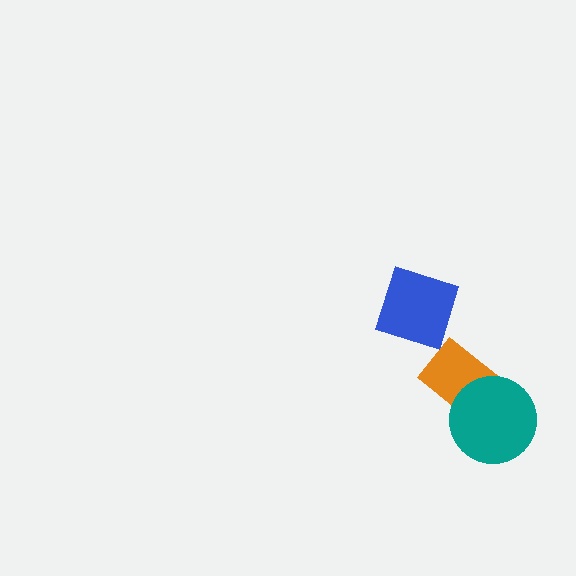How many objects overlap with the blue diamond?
0 objects overlap with the blue diamond.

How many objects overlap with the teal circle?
1 object overlaps with the teal circle.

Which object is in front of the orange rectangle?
The teal circle is in front of the orange rectangle.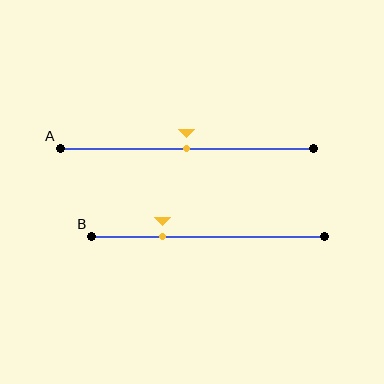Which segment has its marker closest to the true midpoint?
Segment A has its marker closest to the true midpoint.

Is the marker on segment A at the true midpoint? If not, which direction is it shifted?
Yes, the marker on segment A is at the true midpoint.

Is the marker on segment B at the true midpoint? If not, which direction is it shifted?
No, the marker on segment B is shifted to the left by about 20% of the segment length.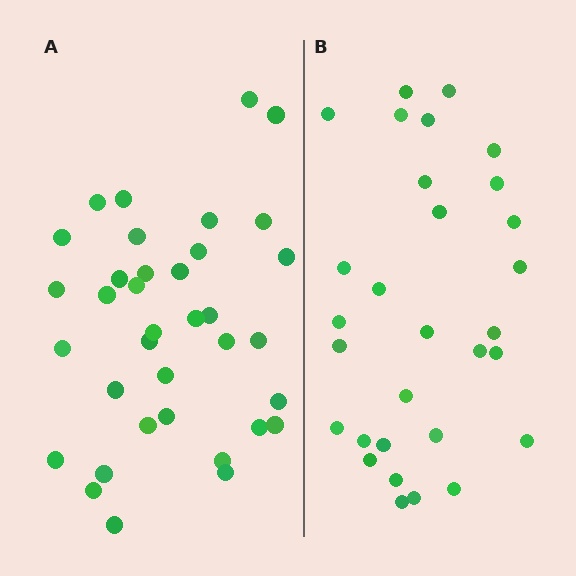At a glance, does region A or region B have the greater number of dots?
Region A (the left region) has more dots.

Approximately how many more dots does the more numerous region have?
Region A has about 6 more dots than region B.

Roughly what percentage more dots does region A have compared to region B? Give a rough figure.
About 20% more.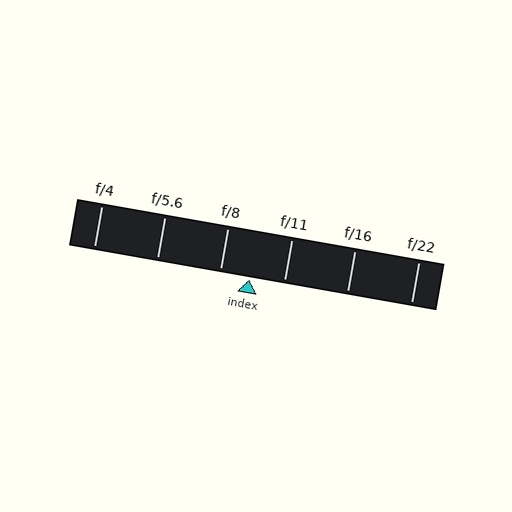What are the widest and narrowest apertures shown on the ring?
The widest aperture shown is f/4 and the narrowest is f/22.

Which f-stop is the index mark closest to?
The index mark is closest to f/8.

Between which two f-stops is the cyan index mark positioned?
The index mark is between f/8 and f/11.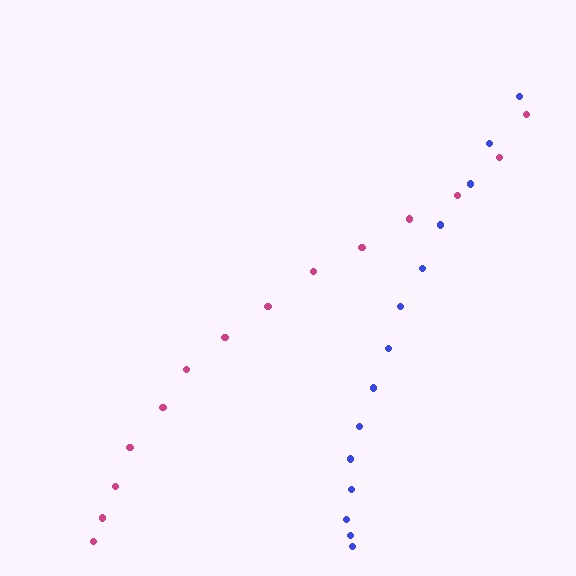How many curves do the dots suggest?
There are 2 distinct paths.